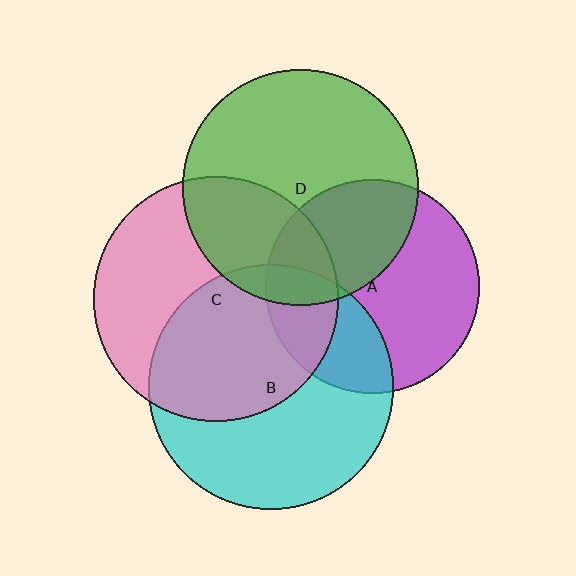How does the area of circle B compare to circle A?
Approximately 1.3 times.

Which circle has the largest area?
Circle C (pink).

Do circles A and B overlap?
Yes.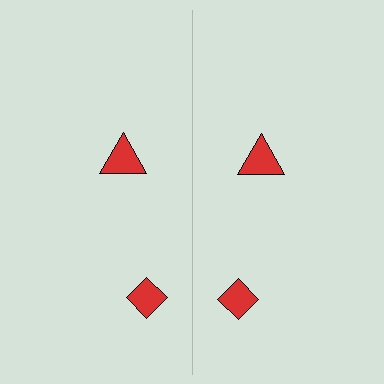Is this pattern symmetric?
Yes, this pattern has bilateral (reflection) symmetry.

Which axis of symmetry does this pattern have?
The pattern has a vertical axis of symmetry running through the center of the image.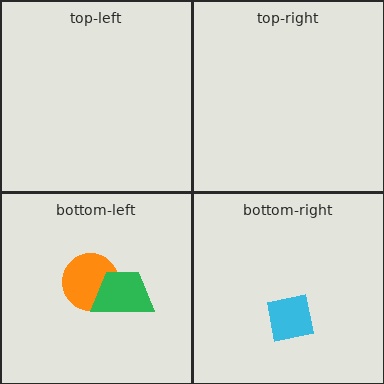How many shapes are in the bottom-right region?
1.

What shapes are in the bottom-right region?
The cyan square.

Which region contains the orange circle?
The bottom-left region.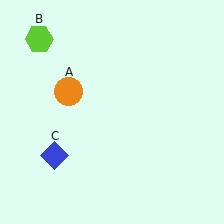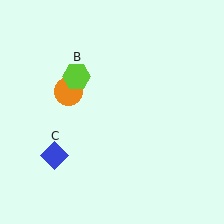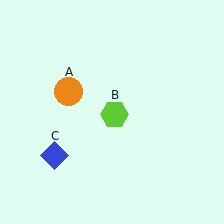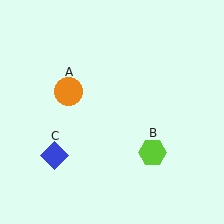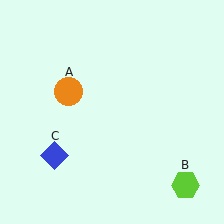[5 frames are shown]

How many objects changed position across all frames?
1 object changed position: lime hexagon (object B).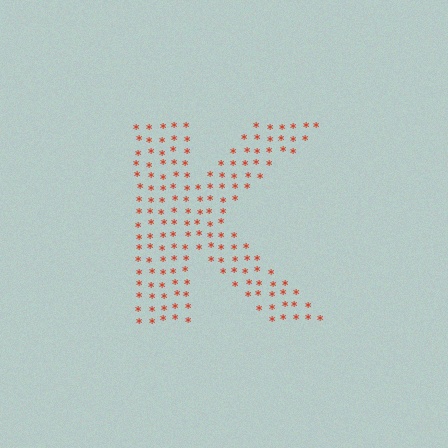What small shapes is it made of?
It is made of small asterisks.